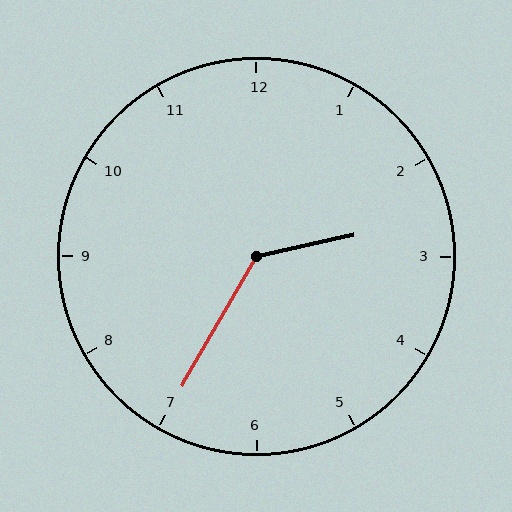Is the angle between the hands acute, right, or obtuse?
It is obtuse.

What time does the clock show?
2:35.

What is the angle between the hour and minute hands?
Approximately 132 degrees.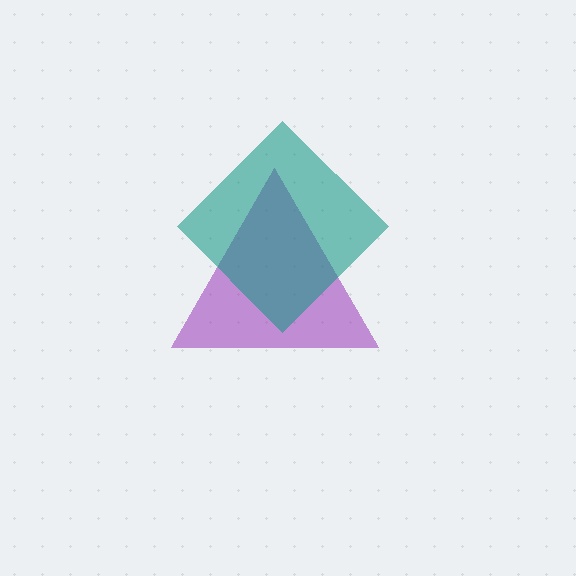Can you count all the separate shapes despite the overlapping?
Yes, there are 2 separate shapes.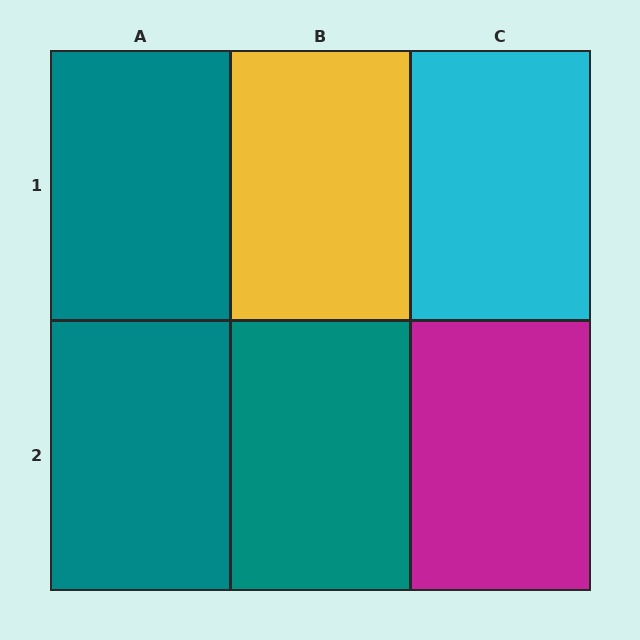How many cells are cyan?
1 cell is cyan.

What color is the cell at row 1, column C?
Cyan.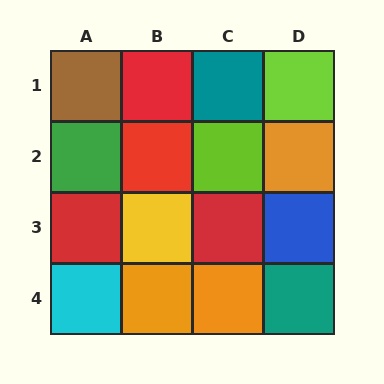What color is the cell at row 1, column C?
Teal.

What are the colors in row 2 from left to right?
Green, red, lime, orange.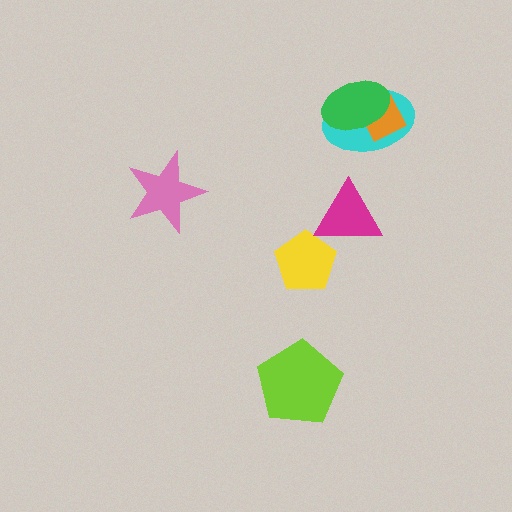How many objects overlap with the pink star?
0 objects overlap with the pink star.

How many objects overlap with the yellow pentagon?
1 object overlaps with the yellow pentagon.